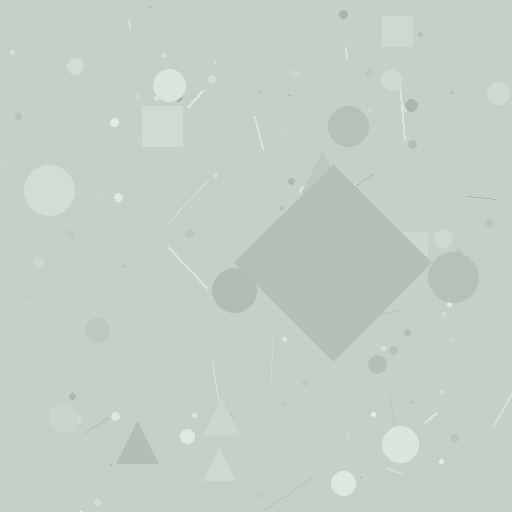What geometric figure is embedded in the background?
A diamond is embedded in the background.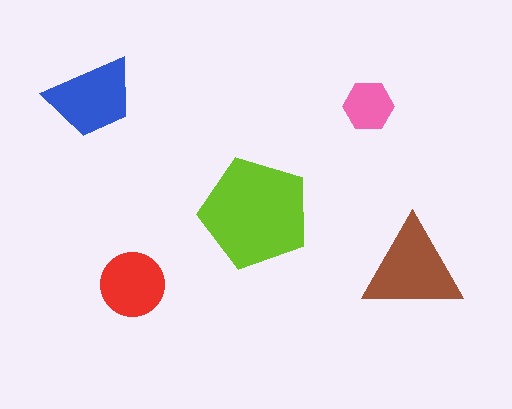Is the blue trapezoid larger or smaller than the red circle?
Larger.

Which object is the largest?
The lime pentagon.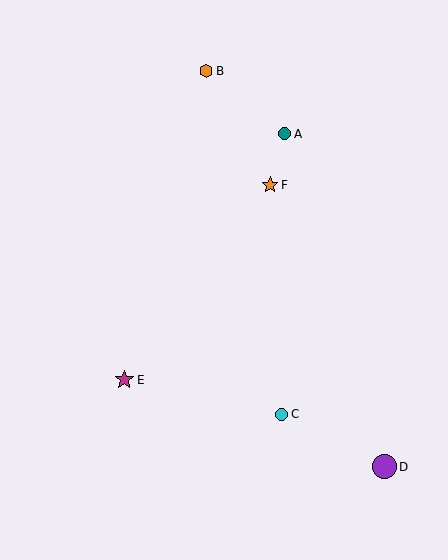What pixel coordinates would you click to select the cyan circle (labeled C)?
Click at (282, 414) to select the cyan circle C.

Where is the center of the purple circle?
The center of the purple circle is at (384, 467).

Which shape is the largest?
The purple circle (labeled D) is the largest.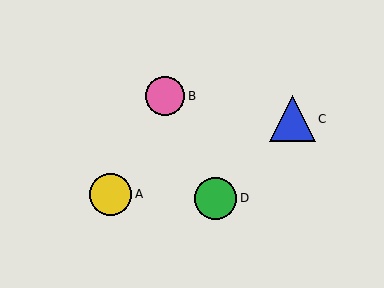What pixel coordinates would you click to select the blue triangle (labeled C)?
Click at (292, 119) to select the blue triangle C.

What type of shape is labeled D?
Shape D is a green circle.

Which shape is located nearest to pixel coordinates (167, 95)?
The pink circle (labeled B) at (165, 96) is nearest to that location.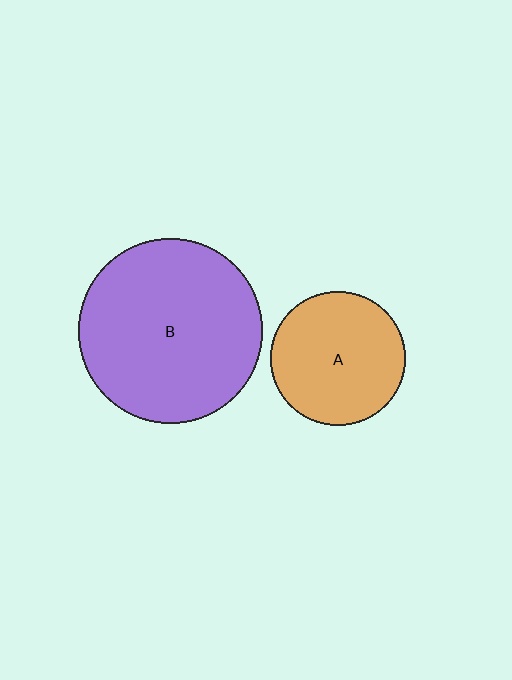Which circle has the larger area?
Circle B (purple).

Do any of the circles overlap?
No, none of the circles overlap.